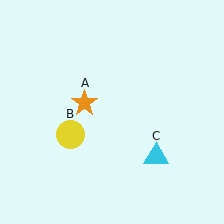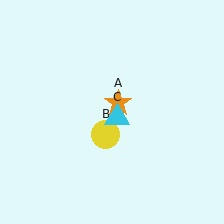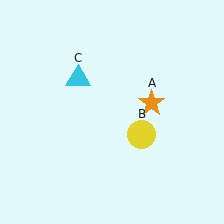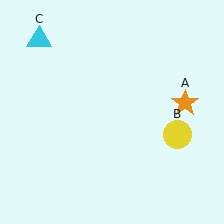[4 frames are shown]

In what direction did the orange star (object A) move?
The orange star (object A) moved right.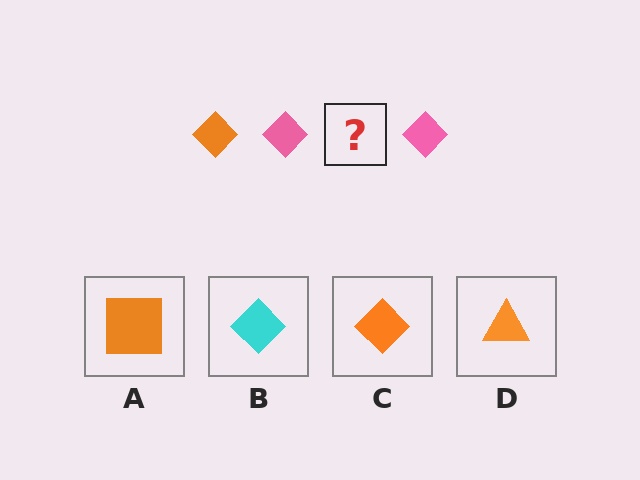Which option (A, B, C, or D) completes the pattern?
C.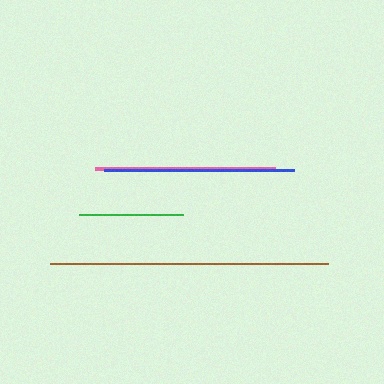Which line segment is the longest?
The brown line is the longest at approximately 279 pixels.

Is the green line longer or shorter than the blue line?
The blue line is longer than the green line.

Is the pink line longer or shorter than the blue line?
The blue line is longer than the pink line.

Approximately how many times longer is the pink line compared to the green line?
The pink line is approximately 1.7 times the length of the green line.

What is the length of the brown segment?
The brown segment is approximately 279 pixels long.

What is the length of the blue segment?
The blue segment is approximately 191 pixels long.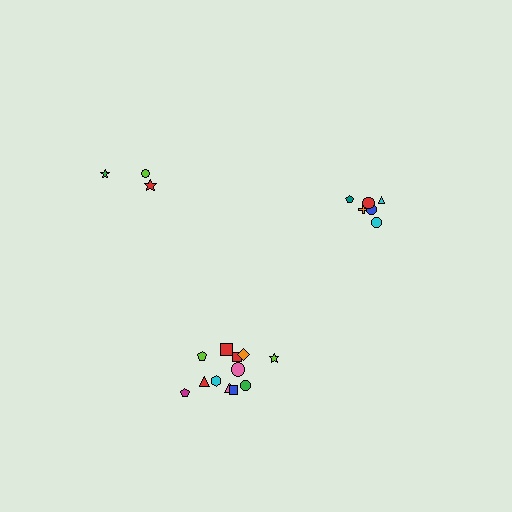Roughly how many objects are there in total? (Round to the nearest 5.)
Roughly 20 objects in total.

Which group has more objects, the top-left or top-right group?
The top-right group.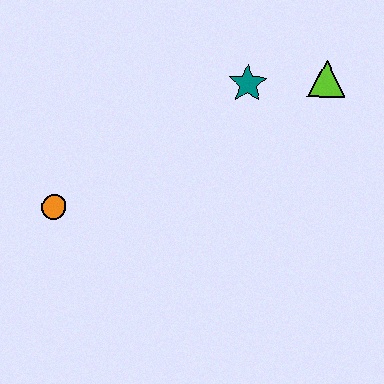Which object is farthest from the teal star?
The orange circle is farthest from the teal star.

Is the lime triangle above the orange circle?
Yes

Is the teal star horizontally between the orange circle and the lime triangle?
Yes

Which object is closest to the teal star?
The lime triangle is closest to the teal star.